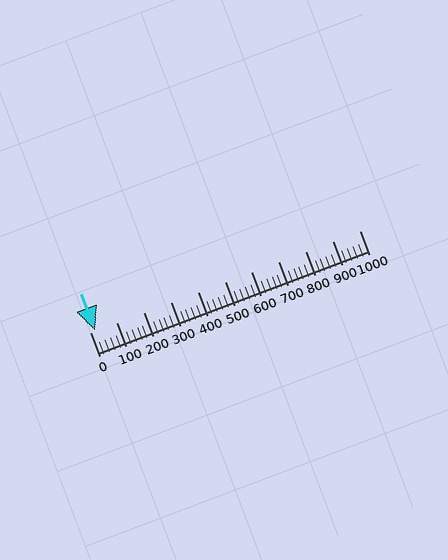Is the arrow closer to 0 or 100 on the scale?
The arrow is closer to 0.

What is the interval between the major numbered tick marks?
The major tick marks are spaced 100 units apart.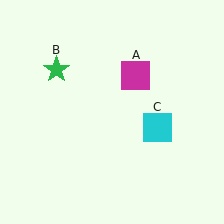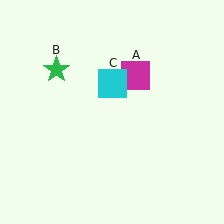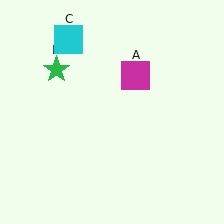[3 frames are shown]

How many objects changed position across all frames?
1 object changed position: cyan square (object C).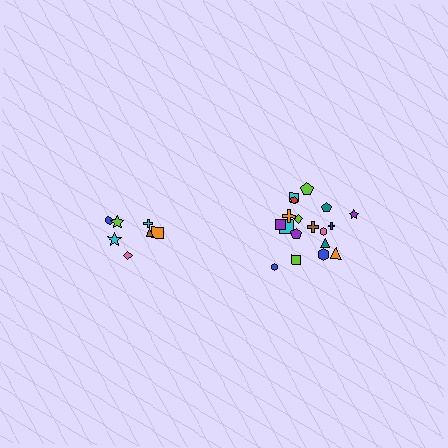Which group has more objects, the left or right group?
The right group.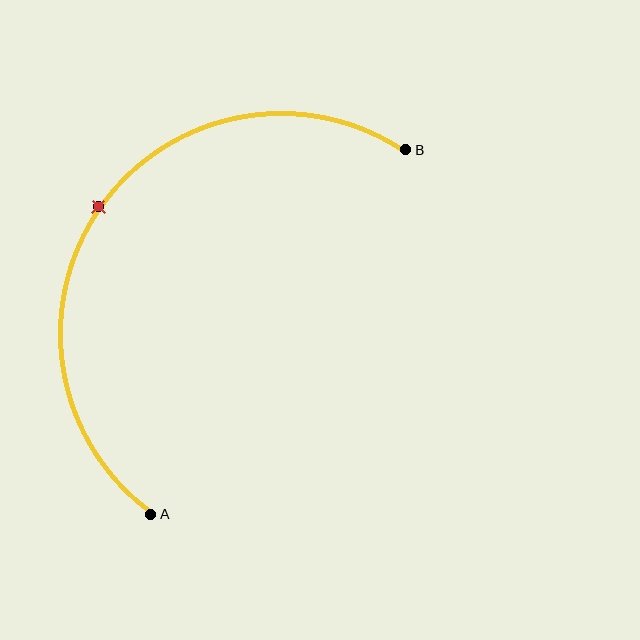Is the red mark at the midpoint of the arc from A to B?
Yes. The red mark lies on the arc at equal arc-length from both A and B — it is the arc midpoint.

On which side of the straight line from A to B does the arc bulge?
The arc bulges above and to the left of the straight line connecting A and B.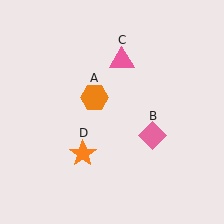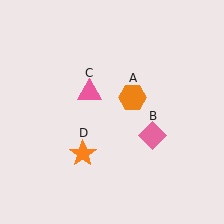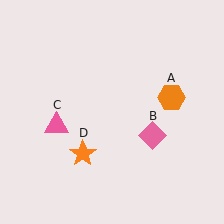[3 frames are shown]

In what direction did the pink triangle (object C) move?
The pink triangle (object C) moved down and to the left.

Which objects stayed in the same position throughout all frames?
Pink diamond (object B) and orange star (object D) remained stationary.